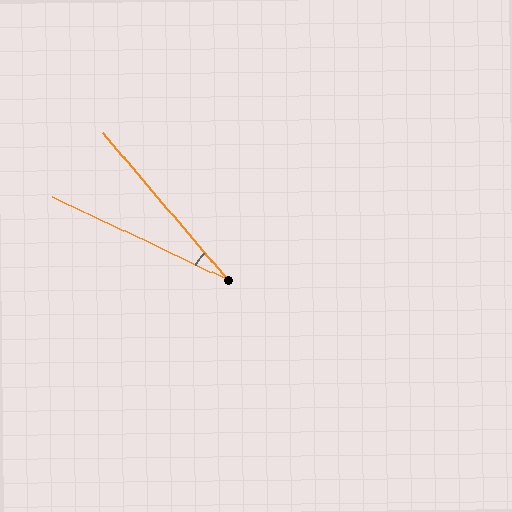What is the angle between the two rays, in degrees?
Approximately 24 degrees.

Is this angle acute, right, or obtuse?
It is acute.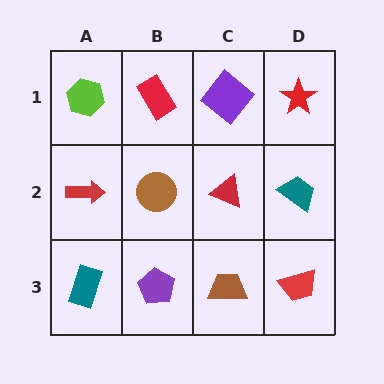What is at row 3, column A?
A teal rectangle.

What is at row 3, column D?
A red trapezoid.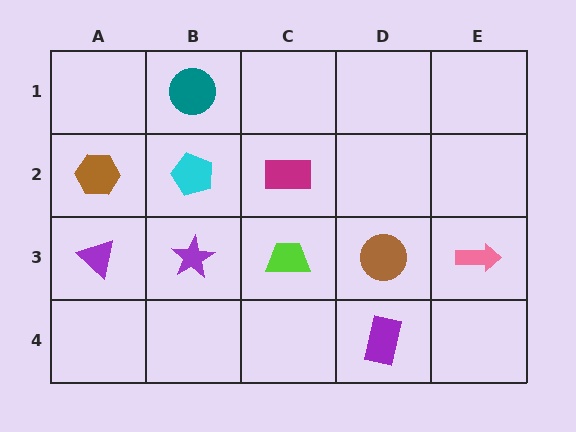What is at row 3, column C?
A lime trapezoid.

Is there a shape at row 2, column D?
No, that cell is empty.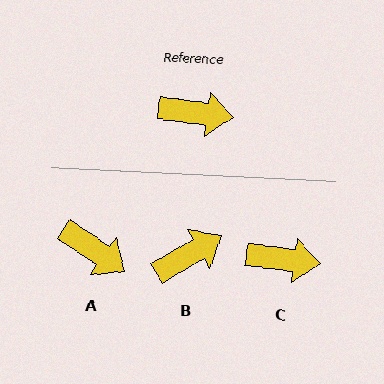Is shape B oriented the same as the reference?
No, it is off by about 38 degrees.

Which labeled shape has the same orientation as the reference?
C.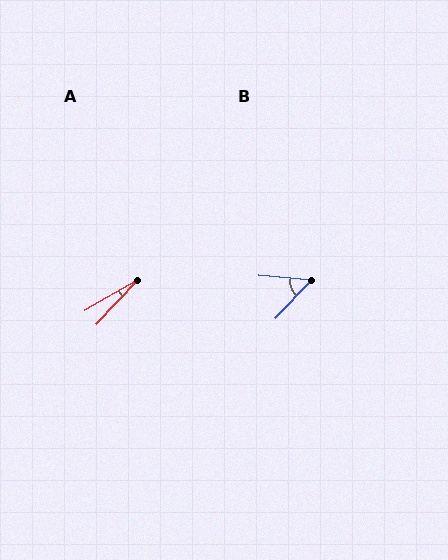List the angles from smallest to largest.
A (17°), B (51°).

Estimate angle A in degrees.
Approximately 17 degrees.